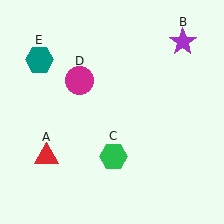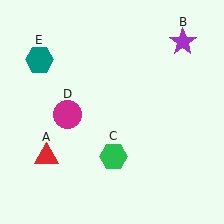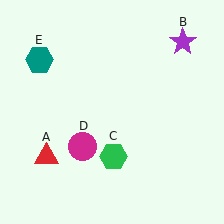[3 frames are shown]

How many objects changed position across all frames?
1 object changed position: magenta circle (object D).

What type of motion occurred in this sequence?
The magenta circle (object D) rotated counterclockwise around the center of the scene.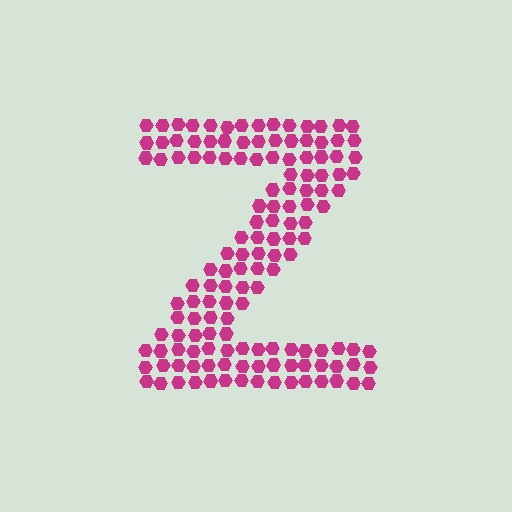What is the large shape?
The large shape is the letter Z.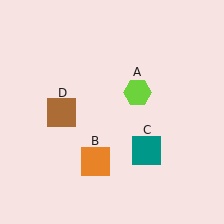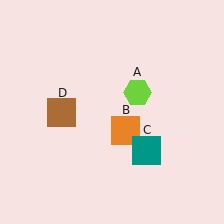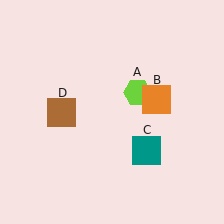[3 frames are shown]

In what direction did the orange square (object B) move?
The orange square (object B) moved up and to the right.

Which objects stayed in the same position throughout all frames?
Lime hexagon (object A) and teal square (object C) and brown square (object D) remained stationary.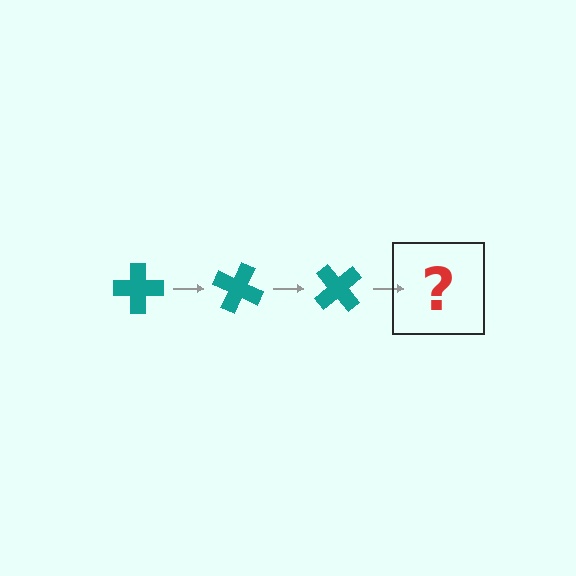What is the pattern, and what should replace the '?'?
The pattern is that the cross rotates 25 degrees each step. The '?' should be a teal cross rotated 75 degrees.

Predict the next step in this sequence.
The next step is a teal cross rotated 75 degrees.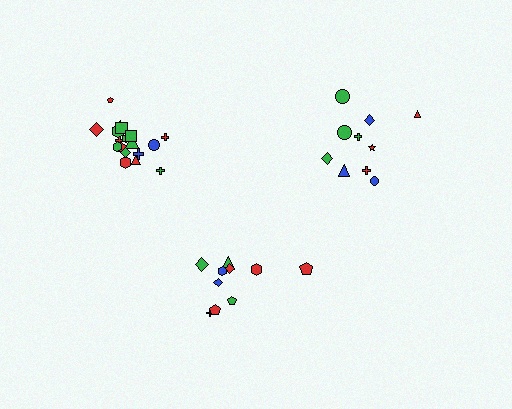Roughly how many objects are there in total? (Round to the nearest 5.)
Roughly 40 objects in total.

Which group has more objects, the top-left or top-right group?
The top-left group.